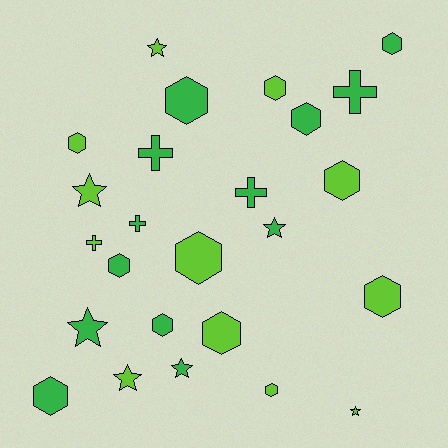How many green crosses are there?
There are 4 green crosses.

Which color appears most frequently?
Green, with 13 objects.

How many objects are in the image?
There are 25 objects.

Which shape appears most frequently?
Hexagon, with 13 objects.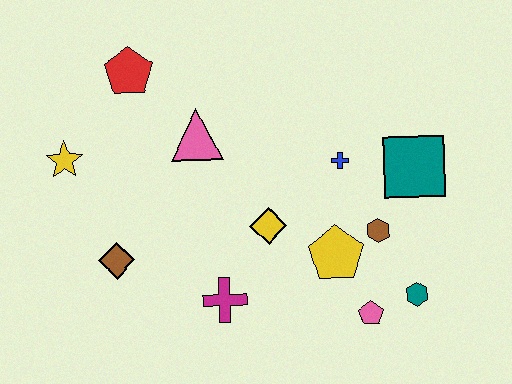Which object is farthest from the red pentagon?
The teal hexagon is farthest from the red pentagon.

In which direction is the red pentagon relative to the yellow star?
The red pentagon is above the yellow star.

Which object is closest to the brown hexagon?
The yellow pentagon is closest to the brown hexagon.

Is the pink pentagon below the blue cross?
Yes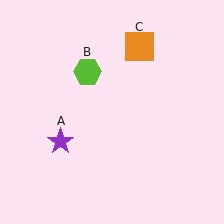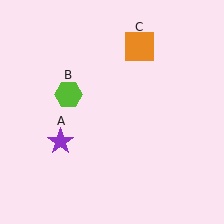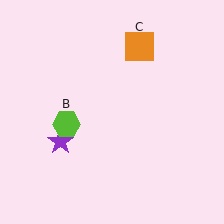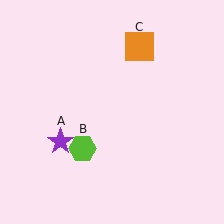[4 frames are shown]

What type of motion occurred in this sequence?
The lime hexagon (object B) rotated counterclockwise around the center of the scene.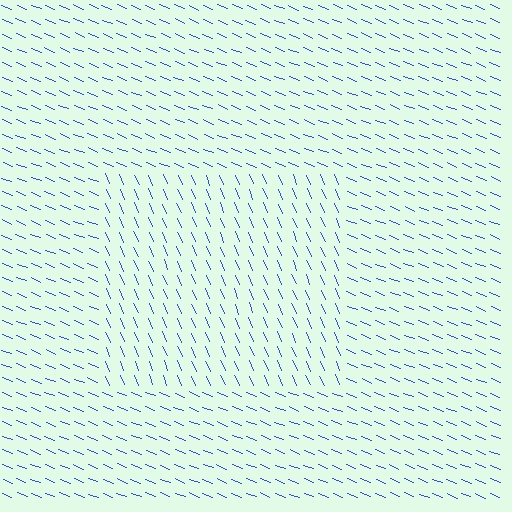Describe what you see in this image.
The image is filled with small blue line segments. A rectangle region in the image has lines oriented differently from the surrounding lines, creating a visible texture boundary.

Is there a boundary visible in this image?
Yes, there is a texture boundary formed by a change in line orientation.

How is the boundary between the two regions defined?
The boundary is defined purely by a change in line orientation (approximately 45 degrees difference). All lines are the same color and thickness.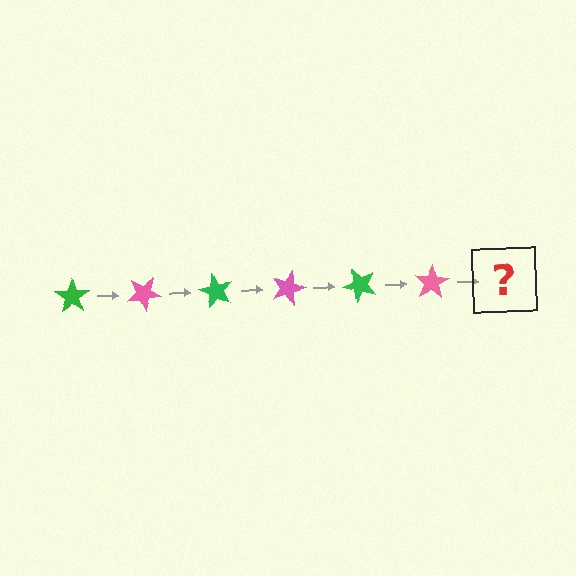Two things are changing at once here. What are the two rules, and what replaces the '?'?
The two rules are that it rotates 30 degrees each step and the color cycles through green and pink. The '?' should be a green star, rotated 180 degrees from the start.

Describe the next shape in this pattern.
It should be a green star, rotated 180 degrees from the start.